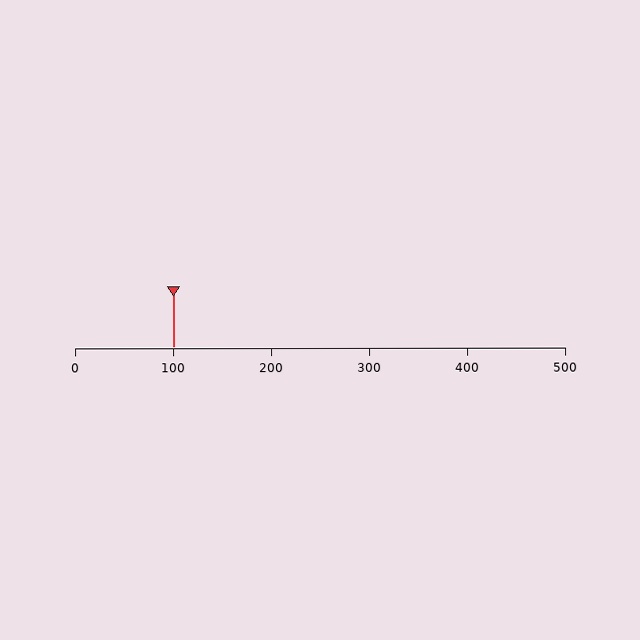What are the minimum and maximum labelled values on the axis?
The axis runs from 0 to 500.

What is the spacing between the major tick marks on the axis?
The major ticks are spaced 100 apart.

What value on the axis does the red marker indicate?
The marker indicates approximately 100.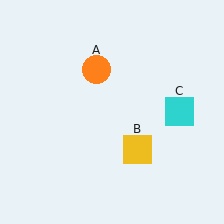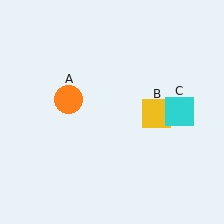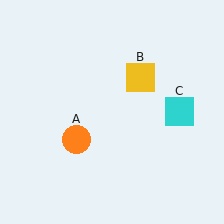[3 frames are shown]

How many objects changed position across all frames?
2 objects changed position: orange circle (object A), yellow square (object B).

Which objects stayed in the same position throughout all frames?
Cyan square (object C) remained stationary.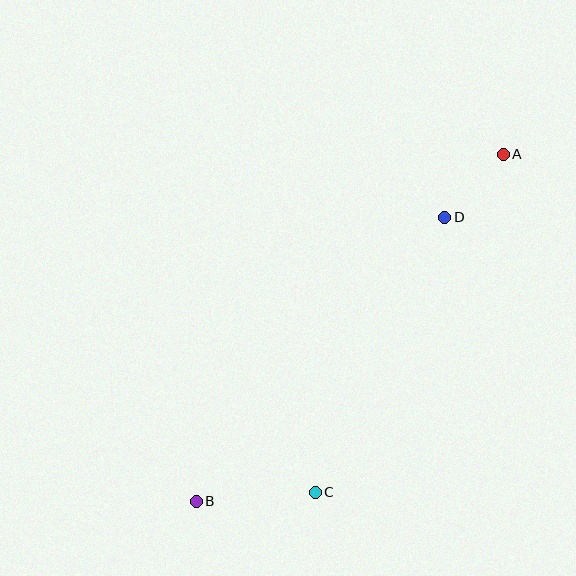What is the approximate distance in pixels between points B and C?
The distance between B and C is approximately 119 pixels.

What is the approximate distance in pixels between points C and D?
The distance between C and D is approximately 304 pixels.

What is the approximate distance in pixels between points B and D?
The distance between B and D is approximately 377 pixels.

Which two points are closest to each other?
Points A and D are closest to each other.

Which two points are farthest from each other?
Points A and B are farthest from each other.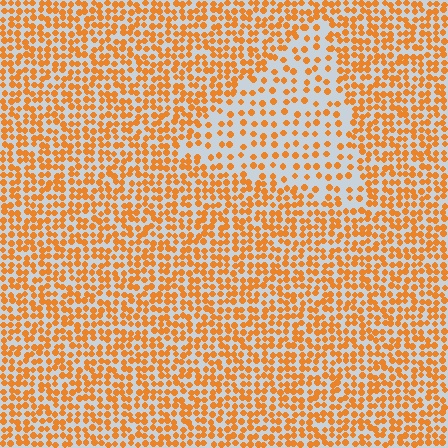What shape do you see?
I see a triangle.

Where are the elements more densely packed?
The elements are more densely packed outside the triangle boundary.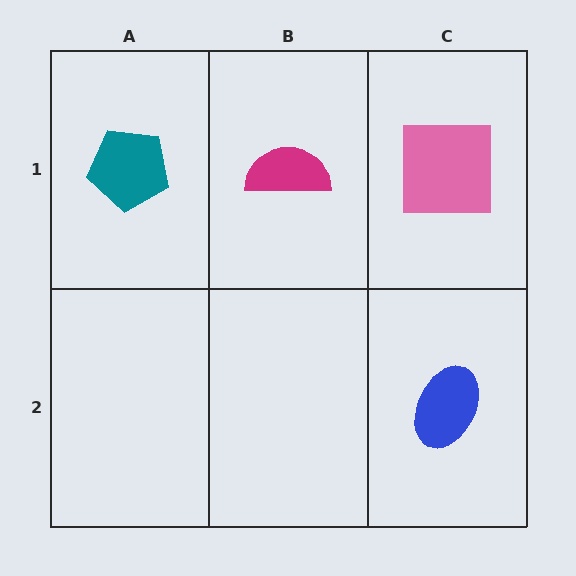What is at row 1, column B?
A magenta semicircle.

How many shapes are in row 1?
3 shapes.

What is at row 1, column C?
A pink square.